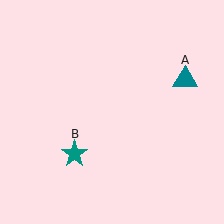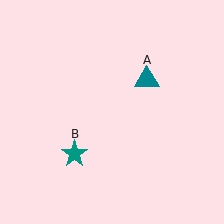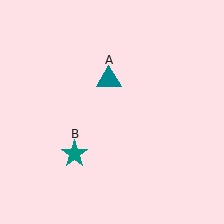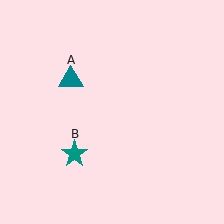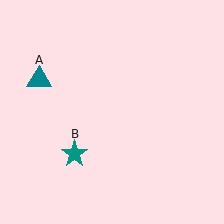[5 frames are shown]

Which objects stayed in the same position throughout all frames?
Teal star (object B) remained stationary.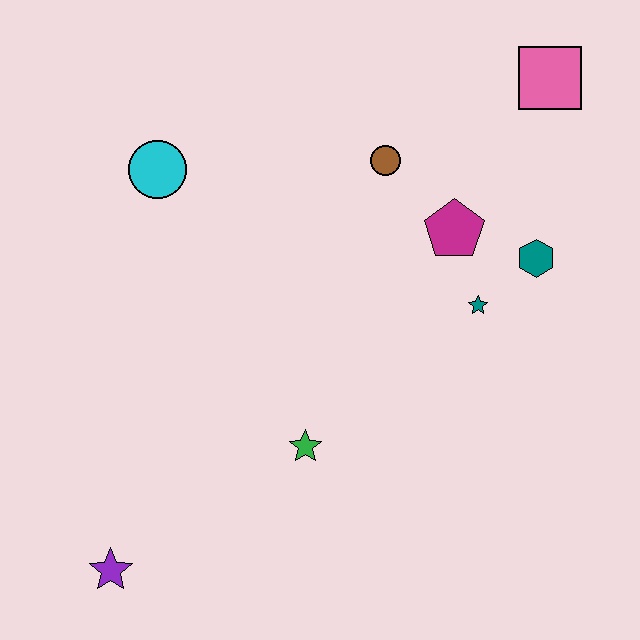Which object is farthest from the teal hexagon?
The purple star is farthest from the teal hexagon.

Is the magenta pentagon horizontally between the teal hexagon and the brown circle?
Yes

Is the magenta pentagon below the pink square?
Yes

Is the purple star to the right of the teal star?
No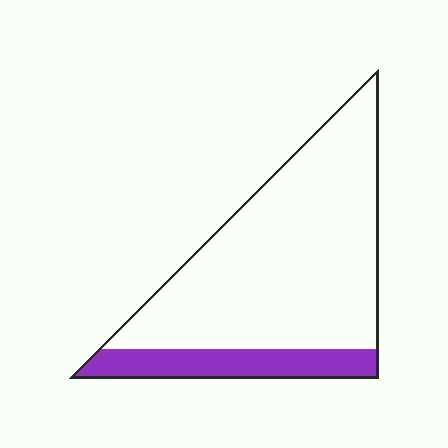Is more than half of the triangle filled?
No.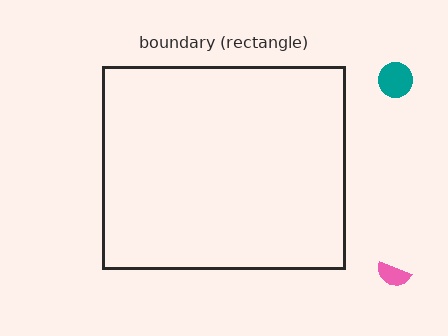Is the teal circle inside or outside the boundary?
Outside.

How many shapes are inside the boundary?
0 inside, 2 outside.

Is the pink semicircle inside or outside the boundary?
Outside.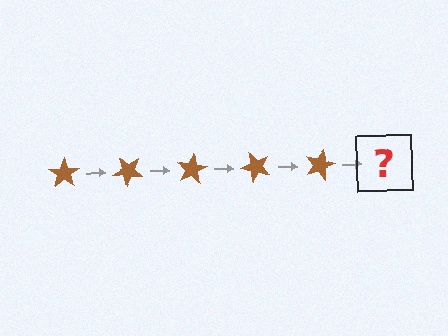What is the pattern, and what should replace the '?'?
The pattern is that the star rotates 40 degrees each step. The '?' should be a brown star rotated 200 degrees.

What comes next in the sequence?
The next element should be a brown star rotated 200 degrees.